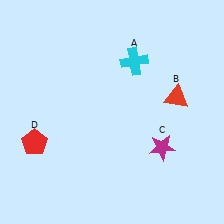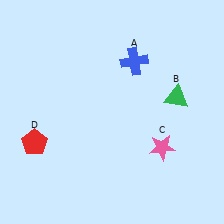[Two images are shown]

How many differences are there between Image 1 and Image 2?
There are 3 differences between the two images.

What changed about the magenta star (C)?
In Image 1, C is magenta. In Image 2, it changed to pink.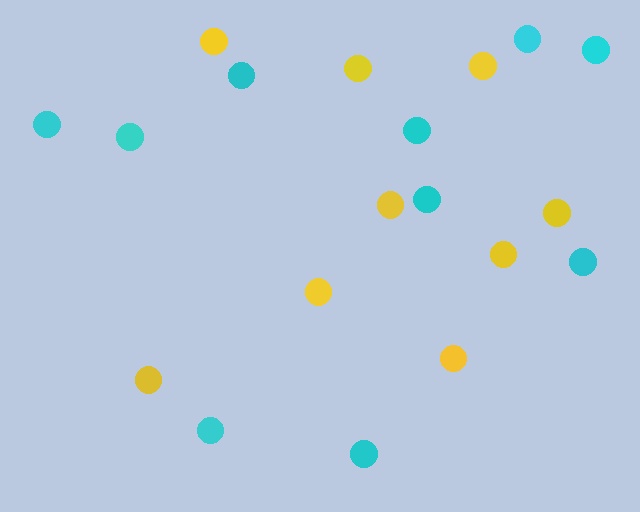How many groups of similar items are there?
There are 2 groups: one group of cyan circles (10) and one group of yellow circles (9).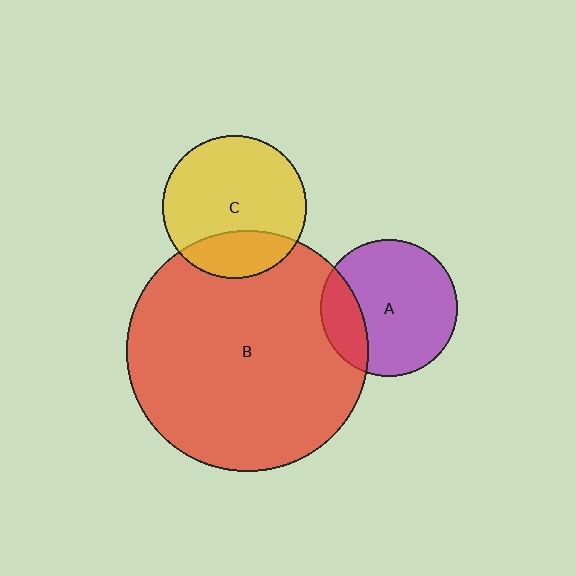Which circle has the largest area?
Circle B (red).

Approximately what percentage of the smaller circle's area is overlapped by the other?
Approximately 25%.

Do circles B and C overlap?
Yes.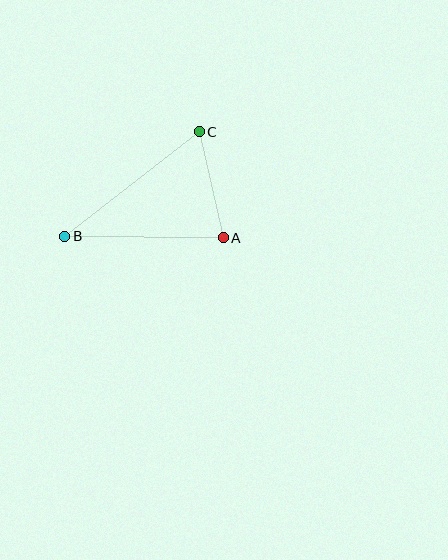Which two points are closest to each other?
Points A and C are closest to each other.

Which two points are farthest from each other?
Points B and C are farthest from each other.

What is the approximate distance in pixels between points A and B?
The distance between A and B is approximately 159 pixels.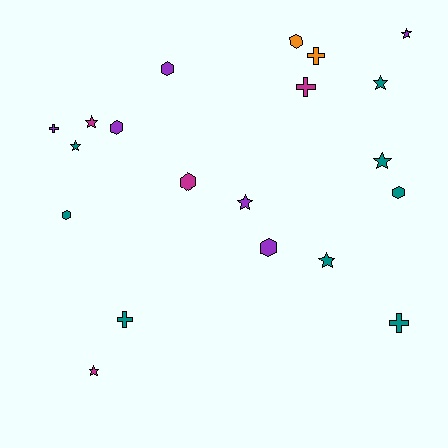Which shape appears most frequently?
Star, with 8 objects.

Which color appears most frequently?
Teal, with 8 objects.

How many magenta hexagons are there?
There is 1 magenta hexagon.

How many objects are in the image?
There are 20 objects.